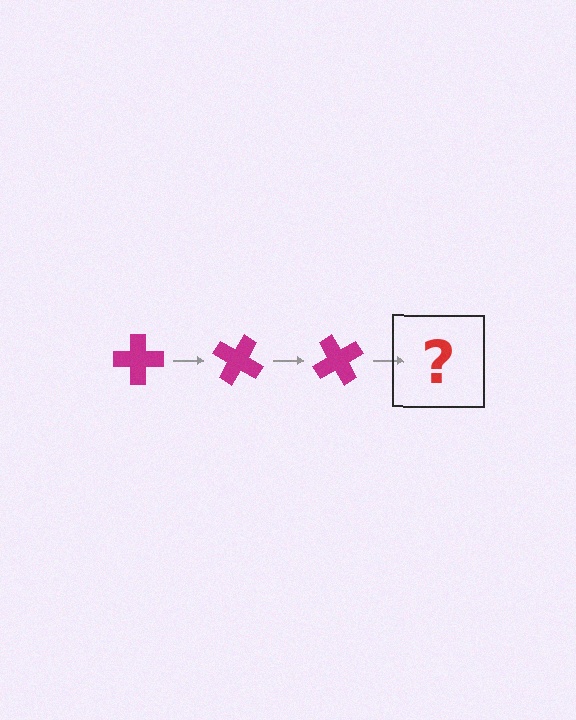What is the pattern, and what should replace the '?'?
The pattern is that the cross rotates 30 degrees each step. The '?' should be a magenta cross rotated 90 degrees.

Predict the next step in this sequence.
The next step is a magenta cross rotated 90 degrees.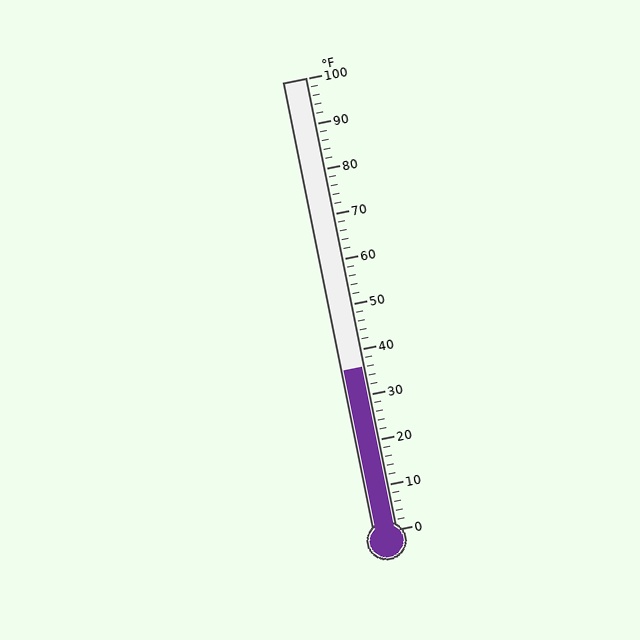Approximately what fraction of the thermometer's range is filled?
The thermometer is filled to approximately 35% of its range.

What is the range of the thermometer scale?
The thermometer scale ranges from 0°F to 100°F.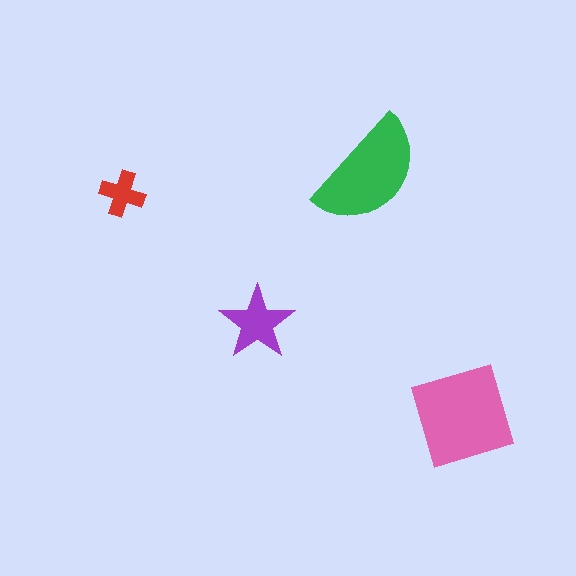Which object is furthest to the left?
The red cross is leftmost.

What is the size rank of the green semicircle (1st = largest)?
2nd.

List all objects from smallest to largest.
The red cross, the purple star, the green semicircle, the pink diamond.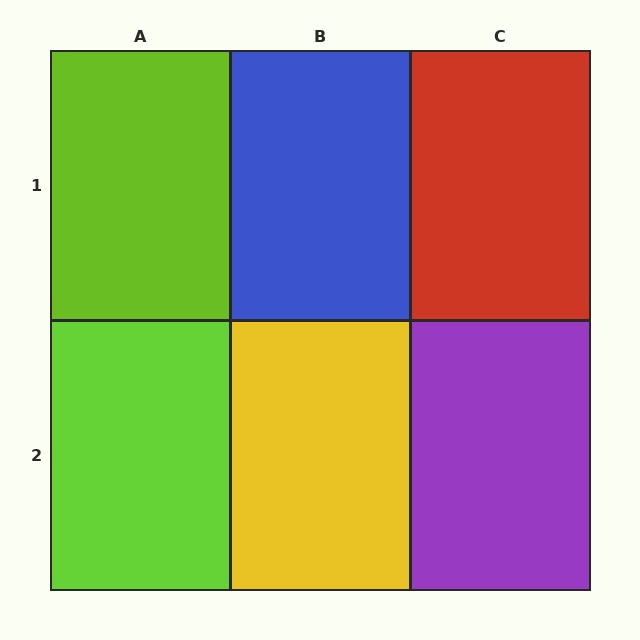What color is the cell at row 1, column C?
Red.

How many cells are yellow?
1 cell is yellow.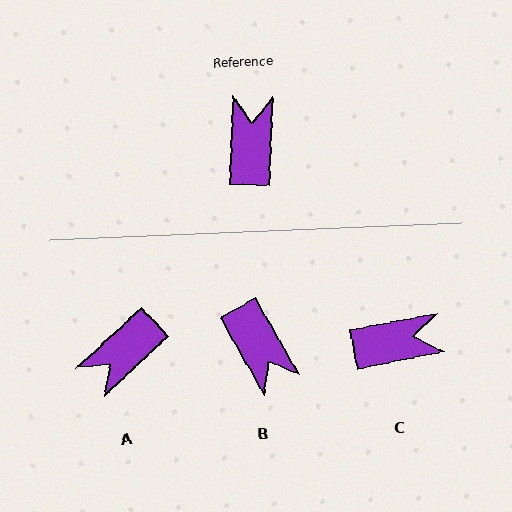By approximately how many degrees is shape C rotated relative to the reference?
Approximately 77 degrees clockwise.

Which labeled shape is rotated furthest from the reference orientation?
B, about 148 degrees away.